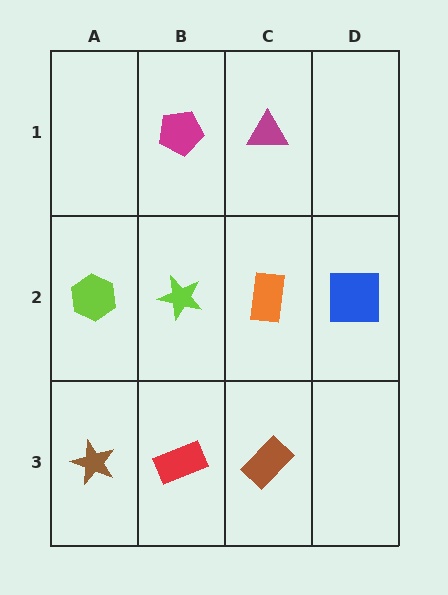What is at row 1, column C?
A magenta triangle.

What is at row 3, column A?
A brown star.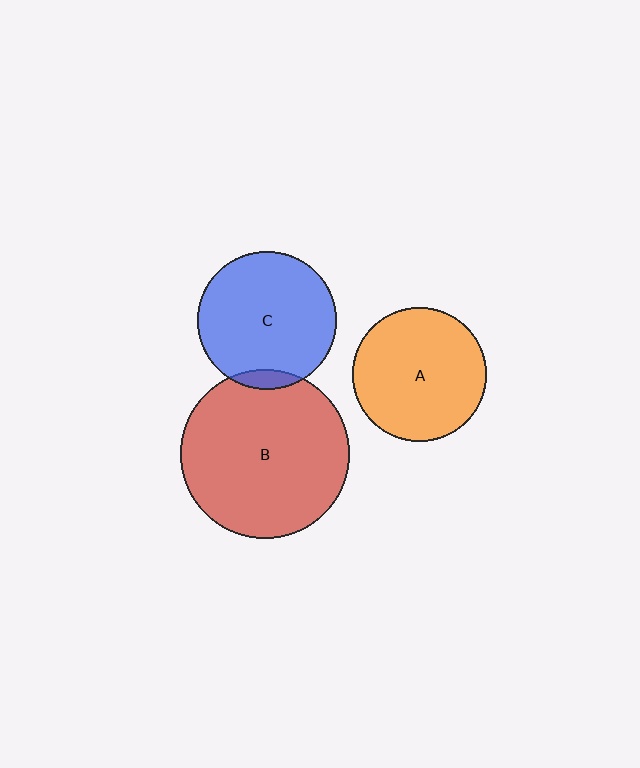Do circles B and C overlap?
Yes.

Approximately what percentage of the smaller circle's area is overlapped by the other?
Approximately 5%.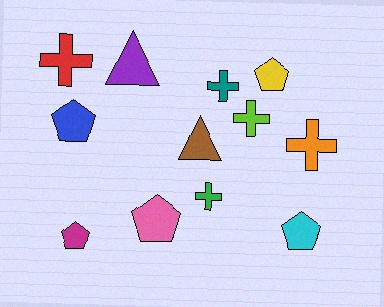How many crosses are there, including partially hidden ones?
There are 5 crosses.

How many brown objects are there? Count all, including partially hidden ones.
There is 1 brown object.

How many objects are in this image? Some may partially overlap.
There are 12 objects.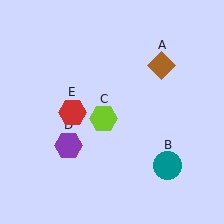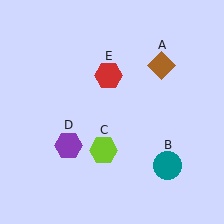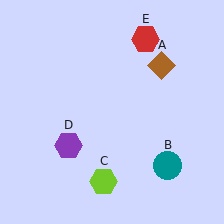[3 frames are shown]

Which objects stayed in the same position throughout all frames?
Brown diamond (object A) and teal circle (object B) and purple hexagon (object D) remained stationary.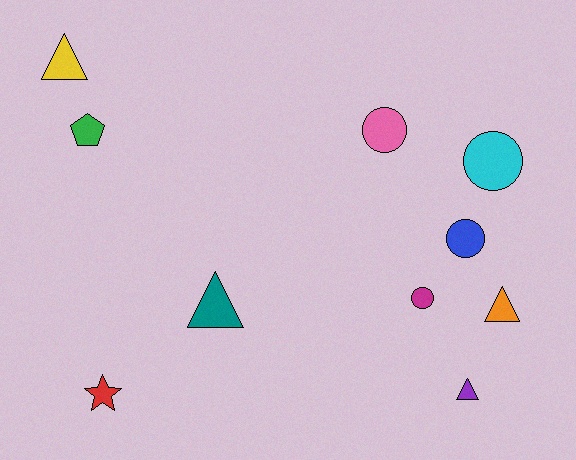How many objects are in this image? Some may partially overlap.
There are 10 objects.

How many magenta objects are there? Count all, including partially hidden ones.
There is 1 magenta object.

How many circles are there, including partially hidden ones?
There are 4 circles.